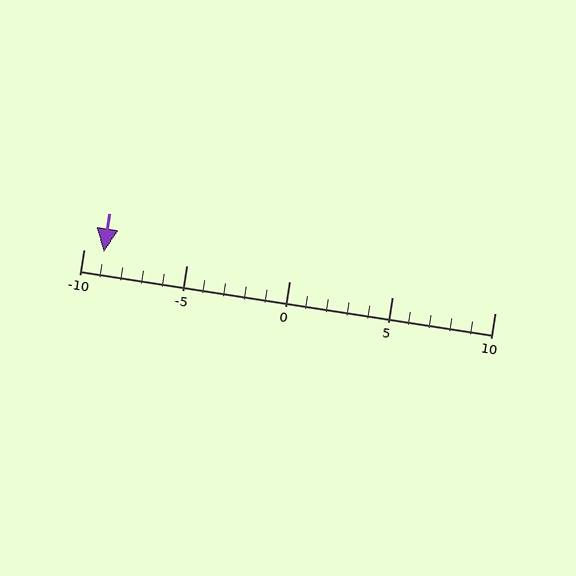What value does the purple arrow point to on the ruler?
The purple arrow points to approximately -9.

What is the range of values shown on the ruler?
The ruler shows values from -10 to 10.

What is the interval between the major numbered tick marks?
The major tick marks are spaced 5 units apart.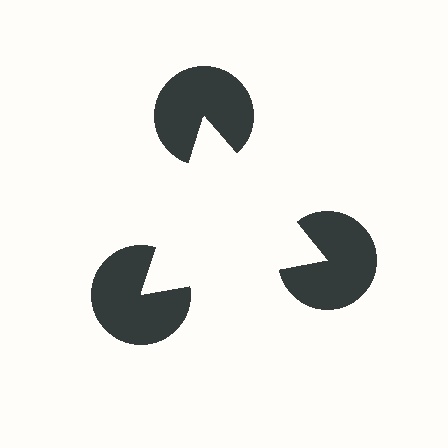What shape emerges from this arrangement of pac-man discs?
An illusory triangle — its edges are inferred from the aligned wedge cuts in the pac-man discs, not physically drawn.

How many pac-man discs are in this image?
There are 3 — one at each vertex of the illusory triangle.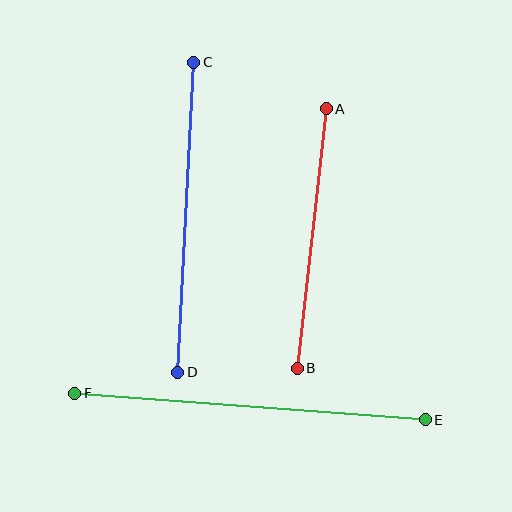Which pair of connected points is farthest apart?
Points E and F are farthest apart.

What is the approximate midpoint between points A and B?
The midpoint is at approximately (312, 239) pixels.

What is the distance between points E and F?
The distance is approximately 351 pixels.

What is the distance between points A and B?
The distance is approximately 261 pixels.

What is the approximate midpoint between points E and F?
The midpoint is at approximately (250, 406) pixels.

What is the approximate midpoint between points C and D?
The midpoint is at approximately (186, 217) pixels.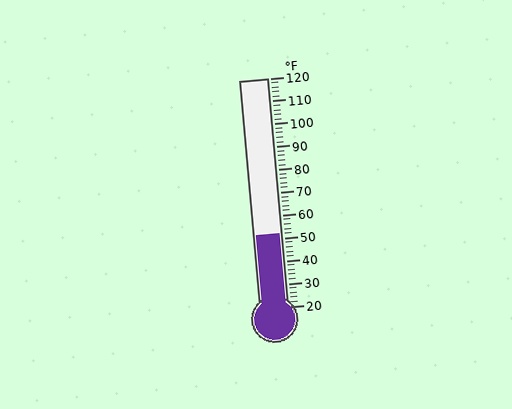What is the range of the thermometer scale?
The thermometer scale ranges from 20°F to 120°F.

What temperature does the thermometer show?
The thermometer shows approximately 52°F.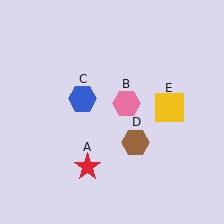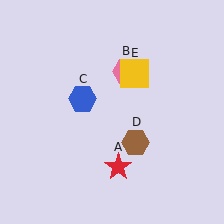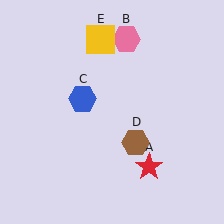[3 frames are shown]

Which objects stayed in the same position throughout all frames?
Blue hexagon (object C) and brown hexagon (object D) remained stationary.